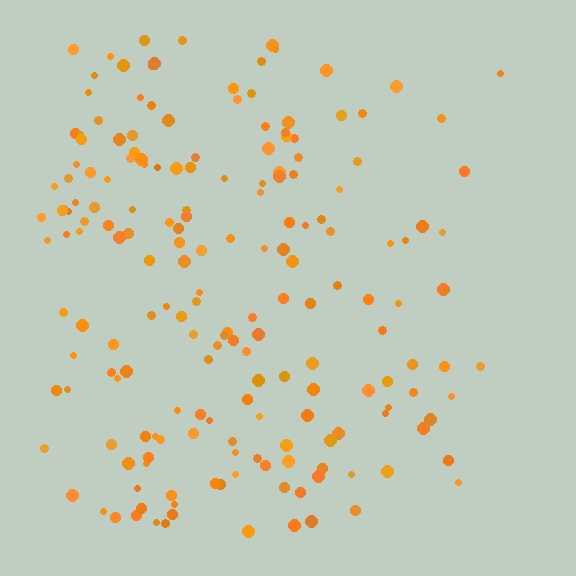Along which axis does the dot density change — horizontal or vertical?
Horizontal.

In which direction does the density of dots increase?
From right to left, with the left side densest.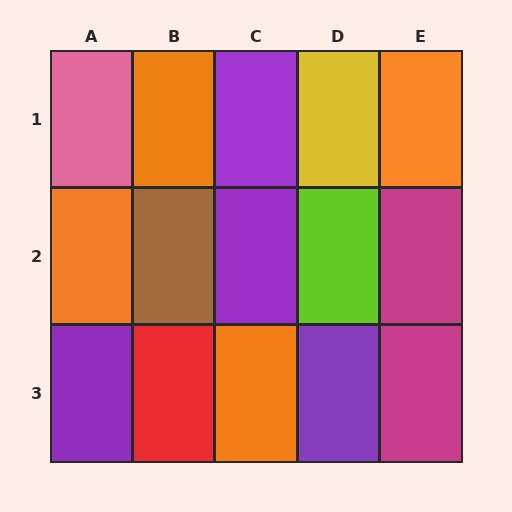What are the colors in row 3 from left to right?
Purple, red, orange, purple, magenta.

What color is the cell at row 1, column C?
Purple.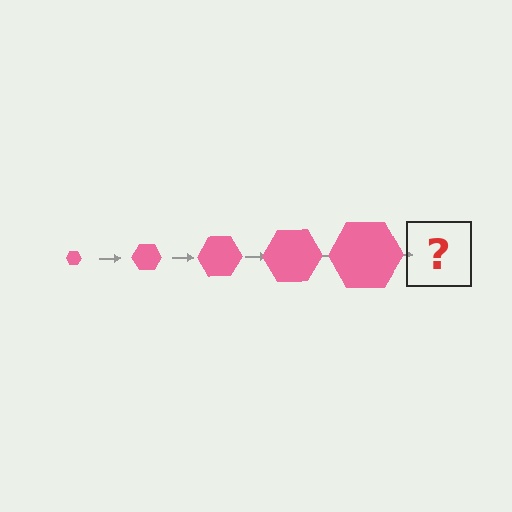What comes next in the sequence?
The next element should be a pink hexagon, larger than the previous one.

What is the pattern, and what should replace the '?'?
The pattern is that the hexagon gets progressively larger each step. The '?' should be a pink hexagon, larger than the previous one.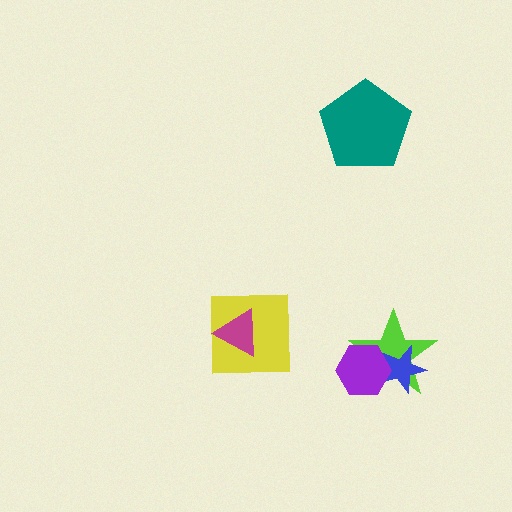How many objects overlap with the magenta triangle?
1 object overlaps with the magenta triangle.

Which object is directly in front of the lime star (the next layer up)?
The blue star is directly in front of the lime star.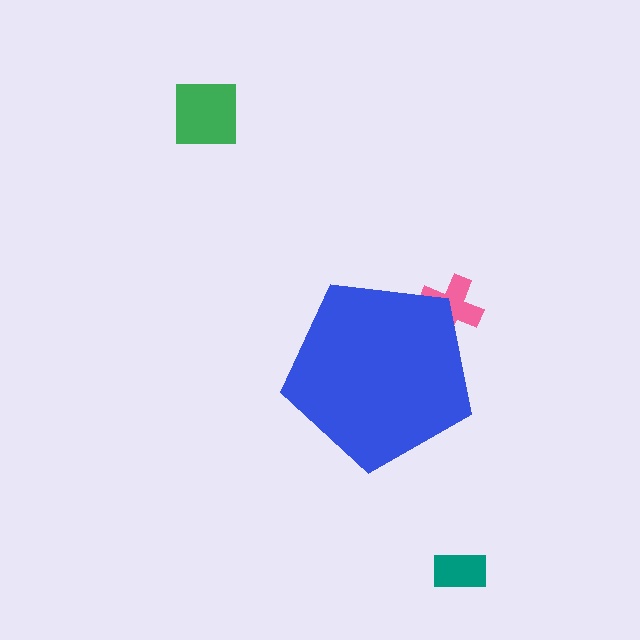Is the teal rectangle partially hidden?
No, the teal rectangle is fully visible.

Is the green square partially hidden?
No, the green square is fully visible.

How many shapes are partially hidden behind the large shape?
1 shape is partially hidden.